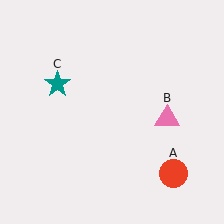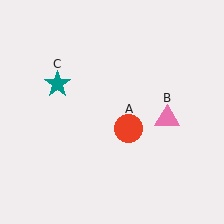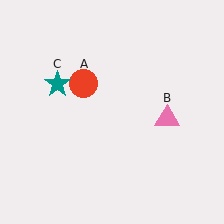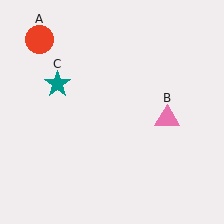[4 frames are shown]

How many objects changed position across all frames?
1 object changed position: red circle (object A).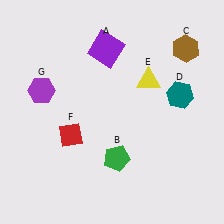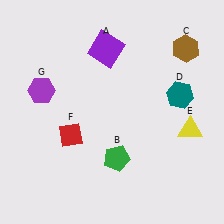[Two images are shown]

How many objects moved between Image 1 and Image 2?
1 object moved between the two images.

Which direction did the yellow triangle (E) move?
The yellow triangle (E) moved down.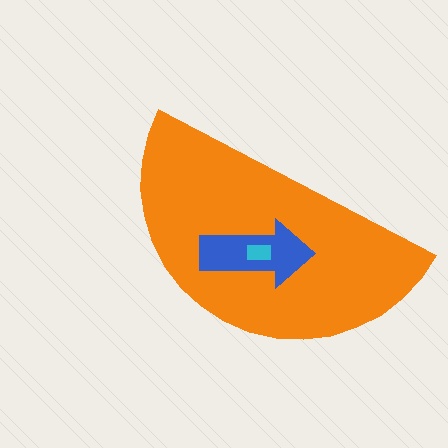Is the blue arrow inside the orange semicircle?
Yes.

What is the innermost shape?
The cyan rectangle.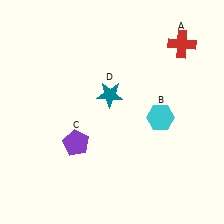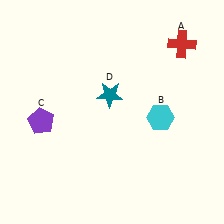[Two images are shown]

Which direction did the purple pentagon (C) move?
The purple pentagon (C) moved left.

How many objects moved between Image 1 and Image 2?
1 object moved between the two images.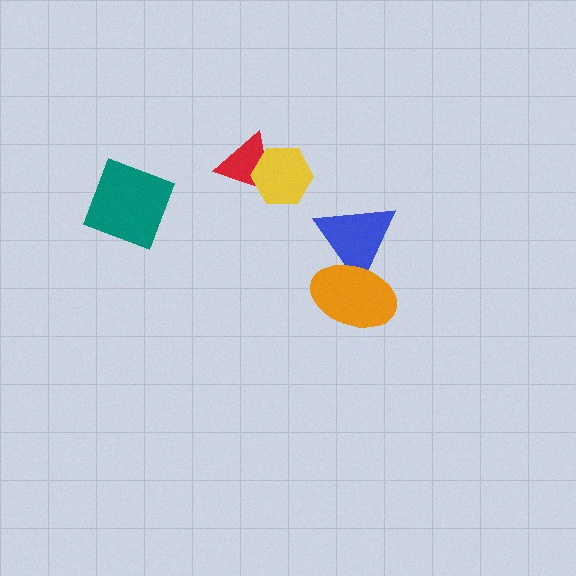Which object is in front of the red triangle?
The yellow hexagon is in front of the red triangle.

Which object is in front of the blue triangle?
The orange ellipse is in front of the blue triangle.